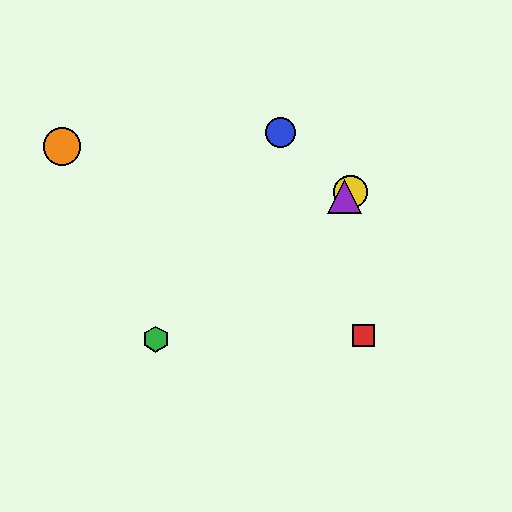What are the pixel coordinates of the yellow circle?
The yellow circle is at (351, 192).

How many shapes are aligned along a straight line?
3 shapes (the green hexagon, the yellow circle, the purple triangle) are aligned along a straight line.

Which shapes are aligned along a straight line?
The green hexagon, the yellow circle, the purple triangle are aligned along a straight line.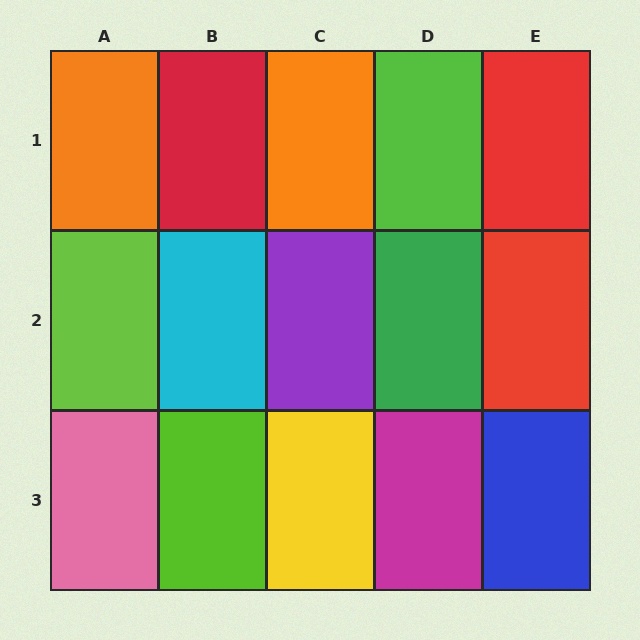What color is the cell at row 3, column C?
Yellow.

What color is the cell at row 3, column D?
Magenta.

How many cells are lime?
3 cells are lime.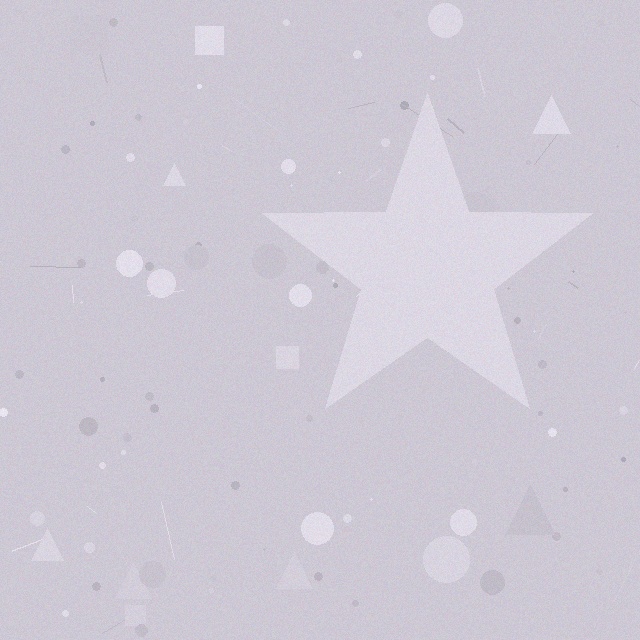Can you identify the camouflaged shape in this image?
The camouflaged shape is a star.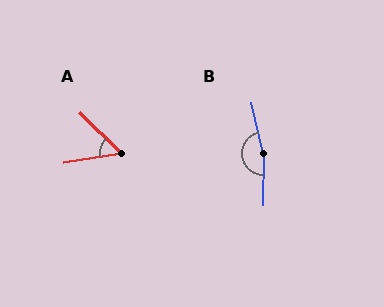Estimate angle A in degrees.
Approximately 53 degrees.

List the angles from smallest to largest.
A (53°), B (167°).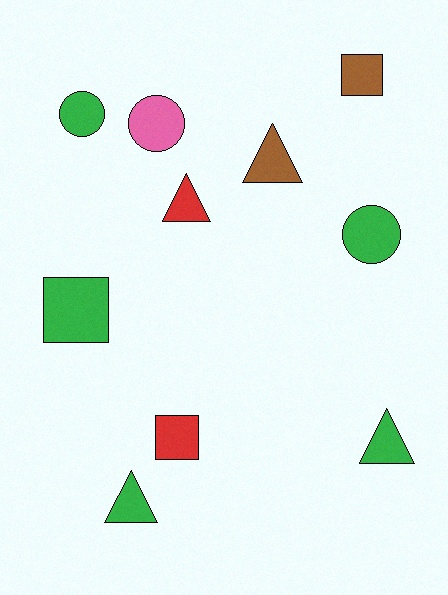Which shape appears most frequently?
Triangle, with 4 objects.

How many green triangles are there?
There are 2 green triangles.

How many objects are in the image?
There are 10 objects.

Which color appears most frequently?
Green, with 5 objects.